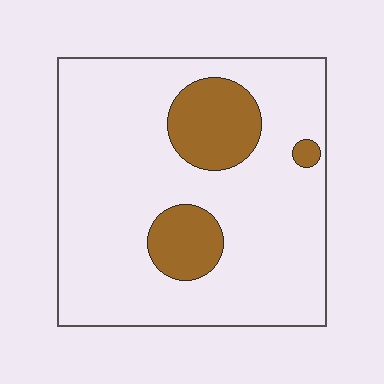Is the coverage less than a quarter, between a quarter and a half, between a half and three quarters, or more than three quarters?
Less than a quarter.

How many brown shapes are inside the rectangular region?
3.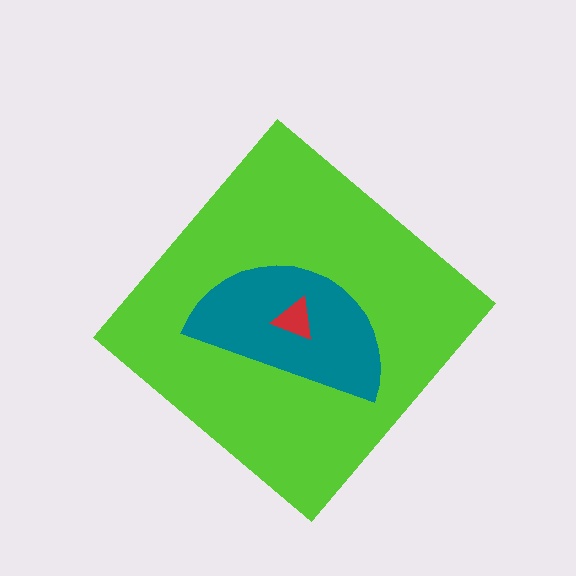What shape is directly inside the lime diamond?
The teal semicircle.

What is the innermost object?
The red triangle.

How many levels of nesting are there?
3.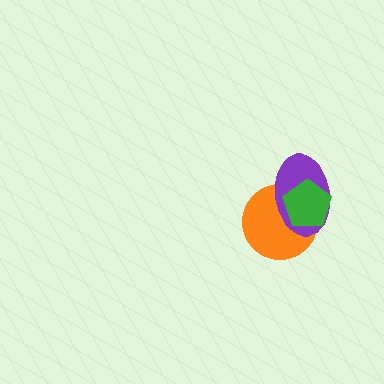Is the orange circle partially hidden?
Yes, it is partially covered by another shape.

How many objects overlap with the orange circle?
2 objects overlap with the orange circle.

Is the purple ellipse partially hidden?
Yes, it is partially covered by another shape.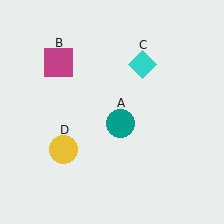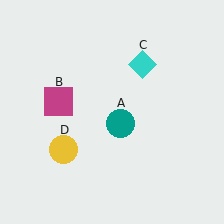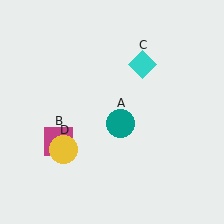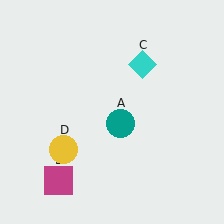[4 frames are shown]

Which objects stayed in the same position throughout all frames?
Teal circle (object A) and cyan diamond (object C) and yellow circle (object D) remained stationary.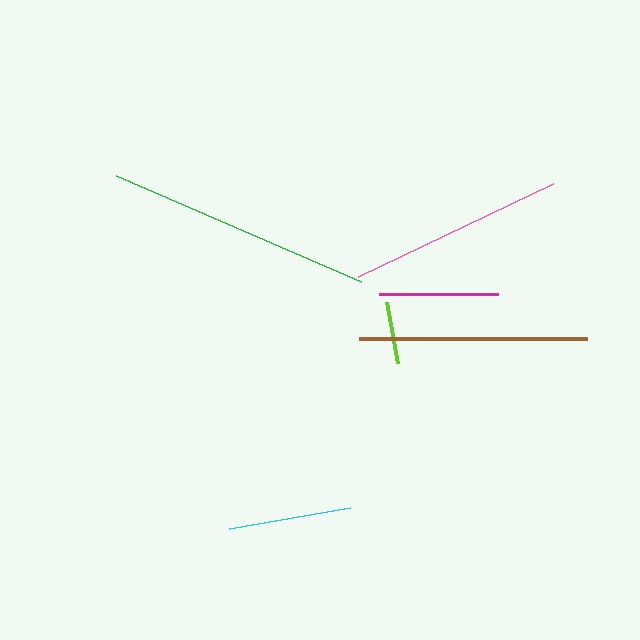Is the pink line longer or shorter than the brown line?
The brown line is longer than the pink line.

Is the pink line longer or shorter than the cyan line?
The pink line is longer than the cyan line.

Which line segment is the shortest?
The lime line is the shortest at approximately 62 pixels.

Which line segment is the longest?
The green line is the longest at approximately 267 pixels.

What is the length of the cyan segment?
The cyan segment is approximately 123 pixels long.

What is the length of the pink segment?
The pink segment is approximately 216 pixels long.